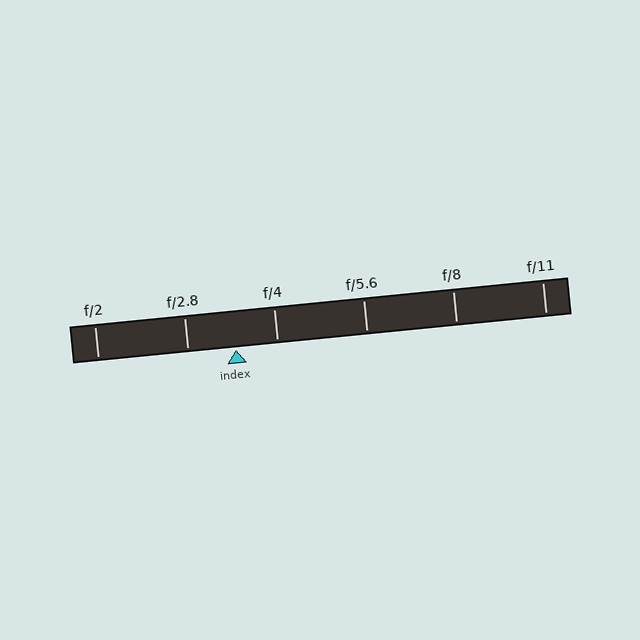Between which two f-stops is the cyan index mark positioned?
The index mark is between f/2.8 and f/4.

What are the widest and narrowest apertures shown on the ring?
The widest aperture shown is f/2 and the narrowest is f/11.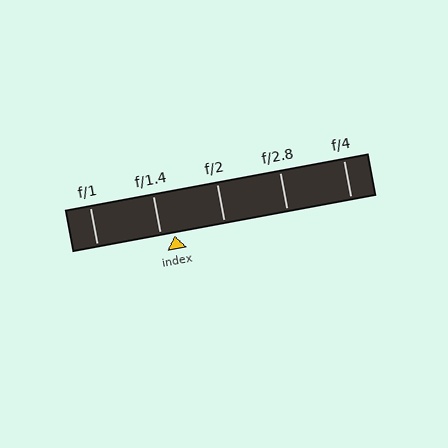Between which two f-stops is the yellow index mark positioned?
The index mark is between f/1.4 and f/2.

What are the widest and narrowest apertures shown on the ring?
The widest aperture shown is f/1 and the narrowest is f/4.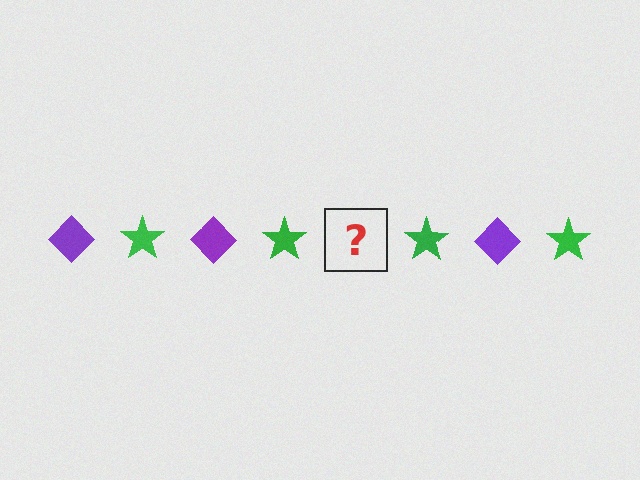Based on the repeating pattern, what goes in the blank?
The blank should be a purple diamond.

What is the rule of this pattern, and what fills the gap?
The rule is that the pattern alternates between purple diamond and green star. The gap should be filled with a purple diamond.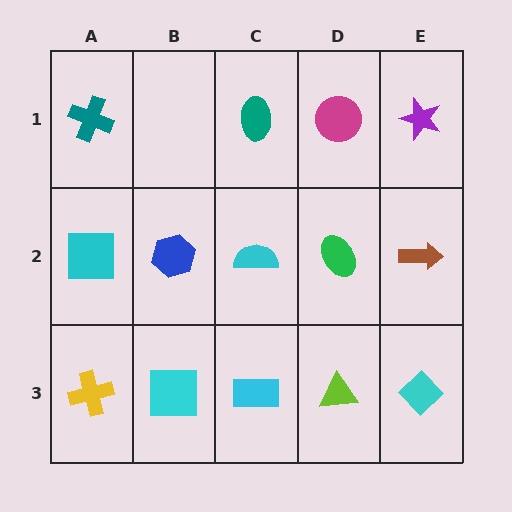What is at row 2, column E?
A brown arrow.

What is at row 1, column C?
A teal ellipse.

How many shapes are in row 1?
4 shapes.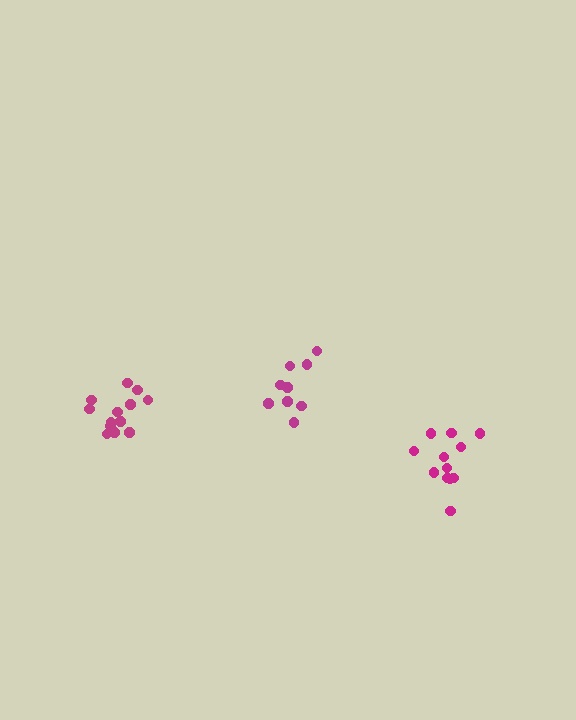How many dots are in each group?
Group 1: 12 dots, Group 2: 13 dots, Group 3: 9 dots (34 total).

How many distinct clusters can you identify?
There are 3 distinct clusters.